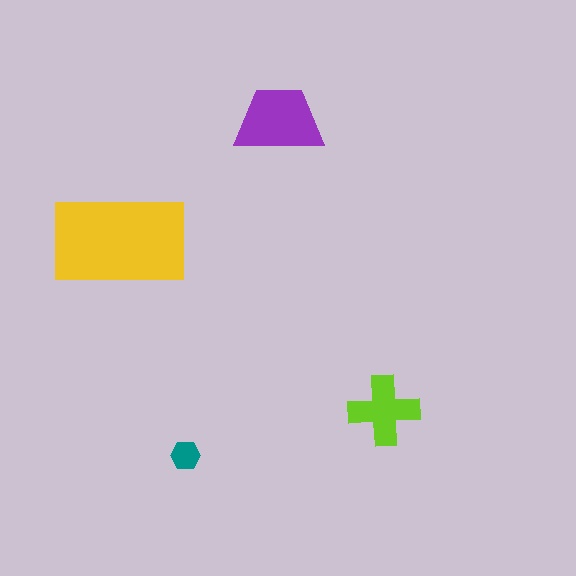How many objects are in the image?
There are 4 objects in the image.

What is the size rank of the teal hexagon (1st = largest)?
4th.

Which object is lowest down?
The teal hexagon is bottommost.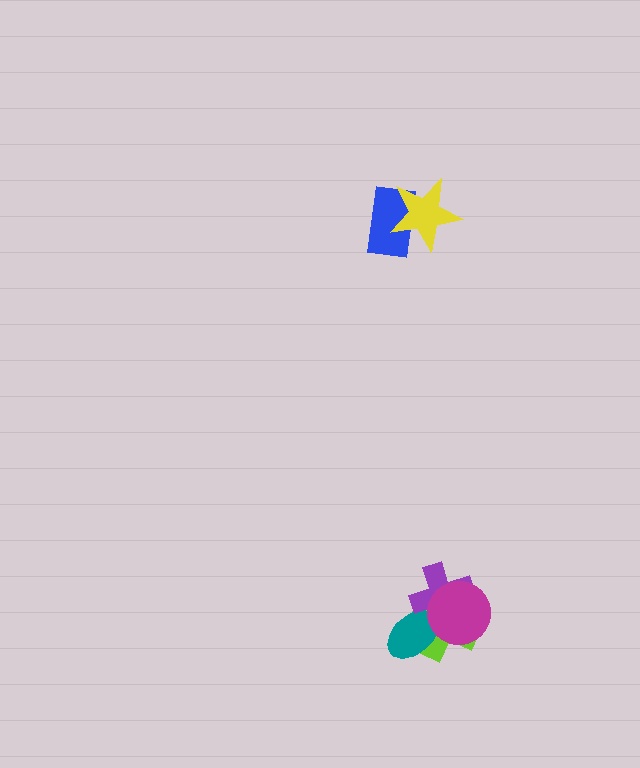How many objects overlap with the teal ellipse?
3 objects overlap with the teal ellipse.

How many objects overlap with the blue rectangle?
1 object overlaps with the blue rectangle.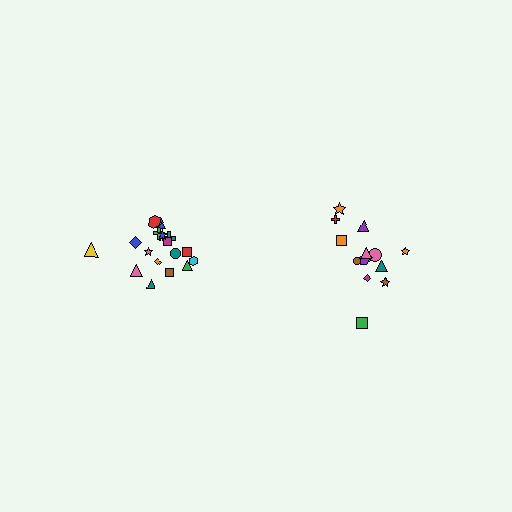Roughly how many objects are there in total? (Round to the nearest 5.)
Roughly 35 objects in total.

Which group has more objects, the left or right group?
The left group.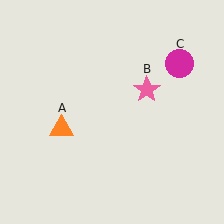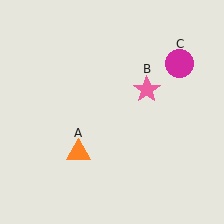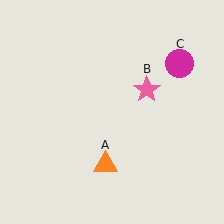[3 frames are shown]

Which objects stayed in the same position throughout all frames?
Pink star (object B) and magenta circle (object C) remained stationary.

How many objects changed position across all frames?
1 object changed position: orange triangle (object A).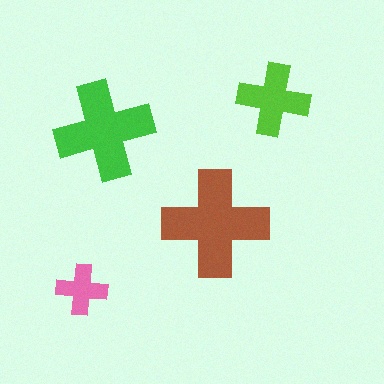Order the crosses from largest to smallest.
the brown one, the green one, the lime one, the pink one.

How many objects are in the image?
There are 4 objects in the image.